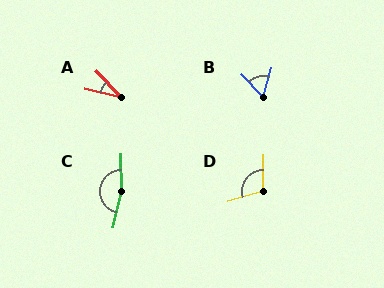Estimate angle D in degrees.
Approximately 108 degrees.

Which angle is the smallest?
A, at approximately 34 degrees.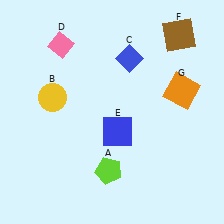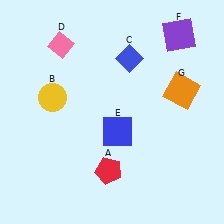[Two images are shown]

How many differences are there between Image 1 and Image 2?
There are 2 differences between the two images.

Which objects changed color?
A changed from lime to red. F changed from brown to purple.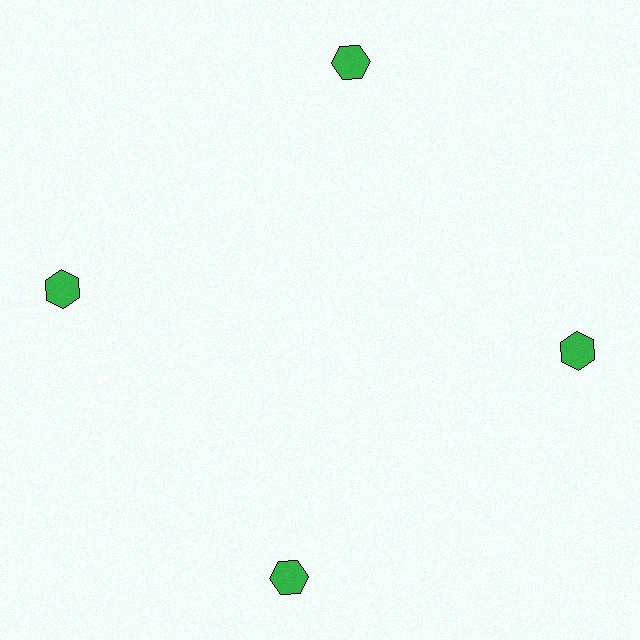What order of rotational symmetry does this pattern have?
This pattern has 4-fold rotational symmetry.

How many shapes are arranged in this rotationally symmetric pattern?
There are 4 shapes, arranged in 4 groups of 1.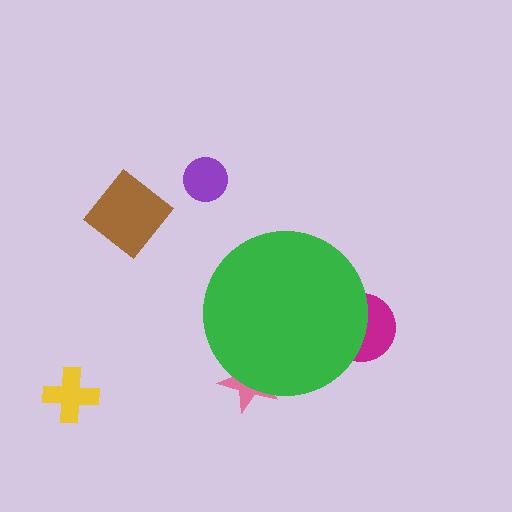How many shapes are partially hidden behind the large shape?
2 shapes are partially hidden.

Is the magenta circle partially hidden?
Yes, the magenta circle is partially hidden behind the green circle.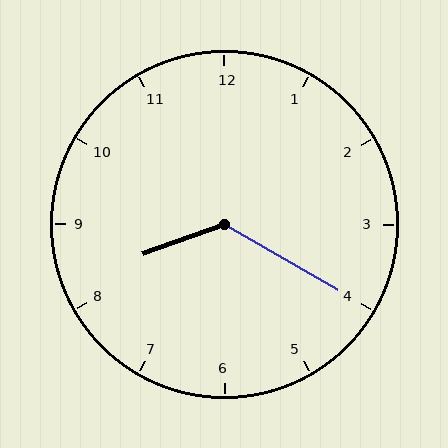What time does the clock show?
8:20.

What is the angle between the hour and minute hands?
Approximately 130 degrees.